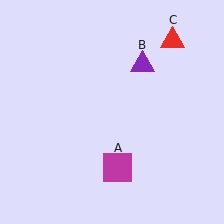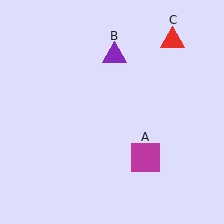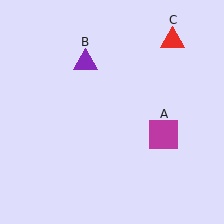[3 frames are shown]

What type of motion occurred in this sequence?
The magenta square (object A), purple triangle (object B) rotated counterclockwise around the center of the scene.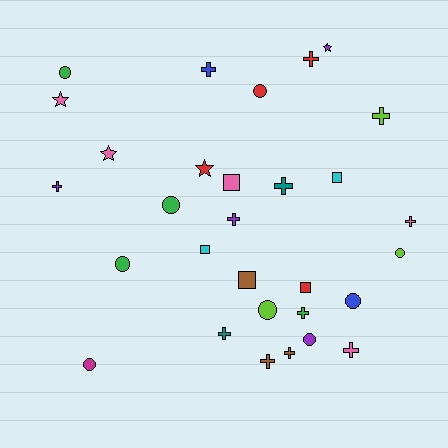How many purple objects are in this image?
There are 4 purple objects.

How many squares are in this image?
There are 5 squares.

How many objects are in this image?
There are 30 objects.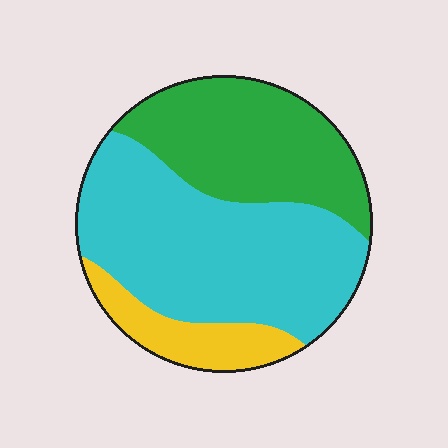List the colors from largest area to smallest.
From largest to smallest: cyan, green, yellow.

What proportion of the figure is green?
Green takes up between a third and a half of the figure.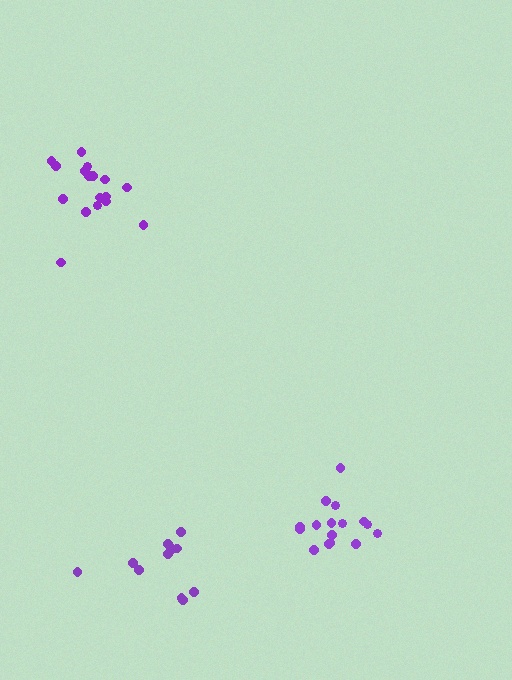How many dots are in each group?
Group 1: 11 dots, Group 2: 17 dots, Group 3: 16 dots (44 total).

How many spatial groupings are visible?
There are 3 spatial groupings.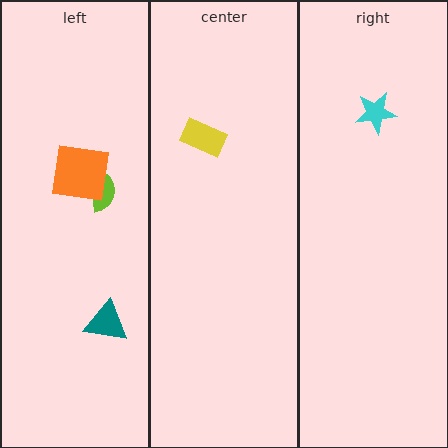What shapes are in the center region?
The yellow rectangle.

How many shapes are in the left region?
3.